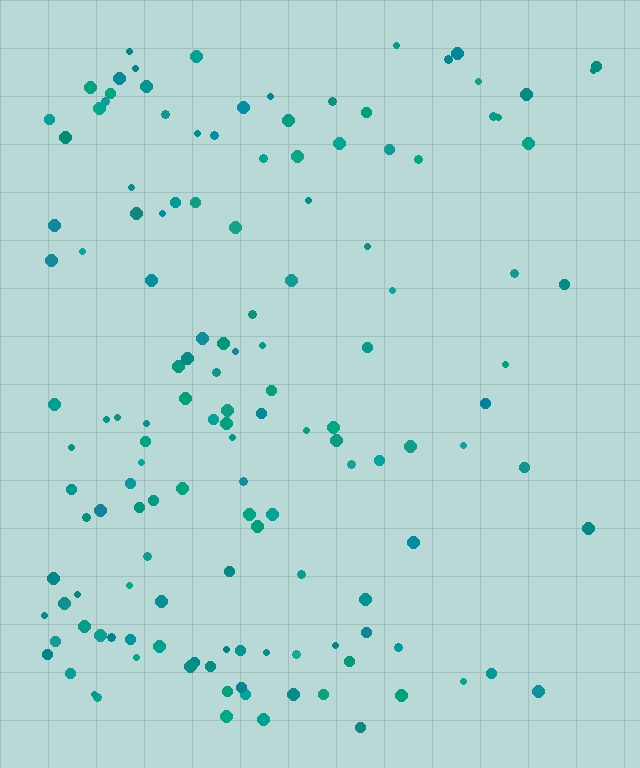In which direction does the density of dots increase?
From right to left, with the left side densest.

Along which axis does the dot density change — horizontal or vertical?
Horizontal.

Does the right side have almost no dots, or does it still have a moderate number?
Still a moderate number, just noticeably fewer than the left.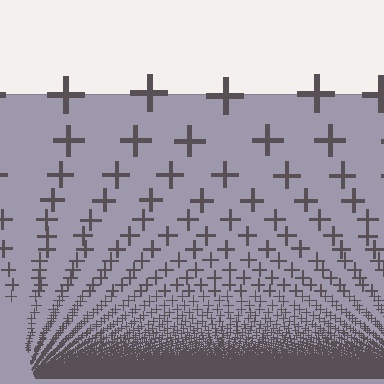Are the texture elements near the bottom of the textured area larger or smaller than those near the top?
Smaller. The gradient is inverted — elements near the bottom are smaller and denser.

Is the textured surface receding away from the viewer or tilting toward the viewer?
The surface appears to tilt toward the viewer. Texture elements get larger and sparser toward the top.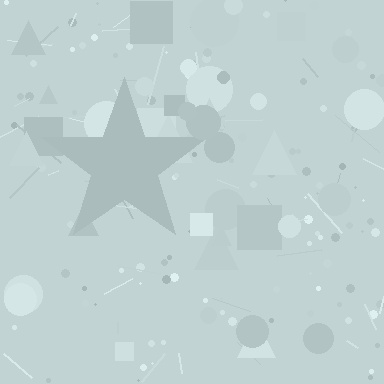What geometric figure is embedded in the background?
A star is embedded in the background.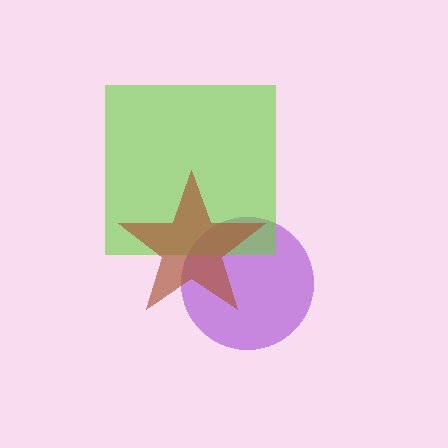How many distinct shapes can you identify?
There are 3 distinct shapes: a purple circle, a lime square, a brown star.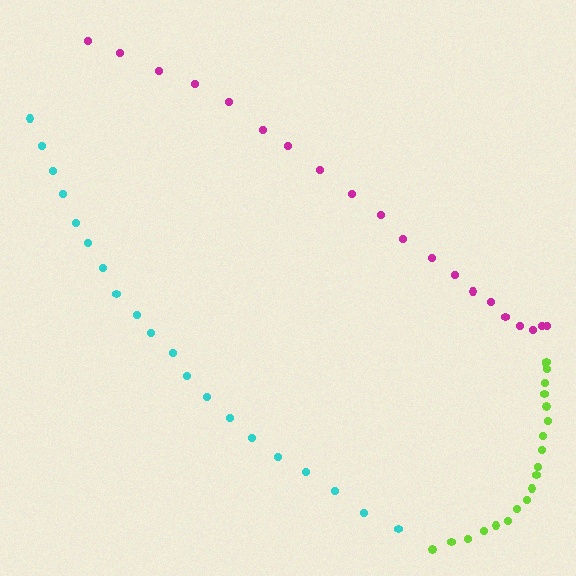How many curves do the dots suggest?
There are 3 distinct paths.